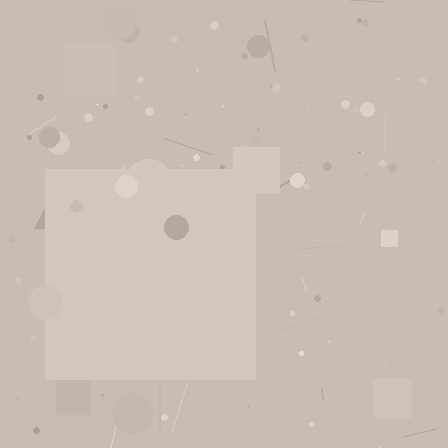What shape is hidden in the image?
A square is hidden in the image.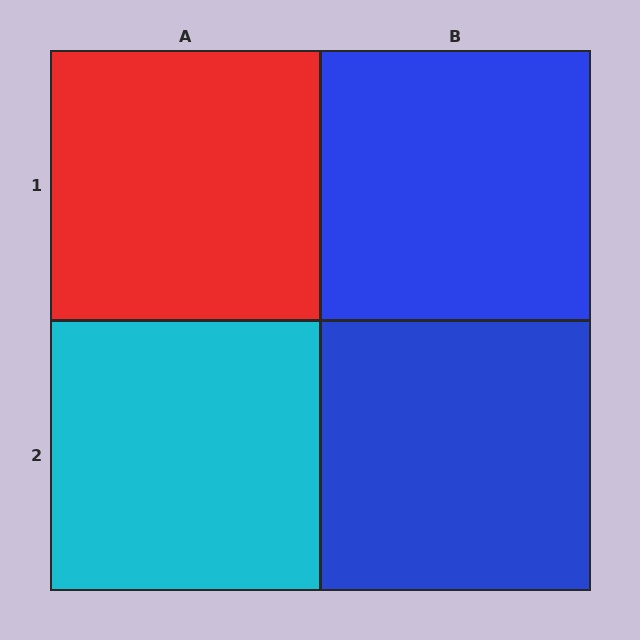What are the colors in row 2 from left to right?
Cyan, blue.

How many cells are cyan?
1 cell is cyan.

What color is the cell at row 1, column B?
Blue.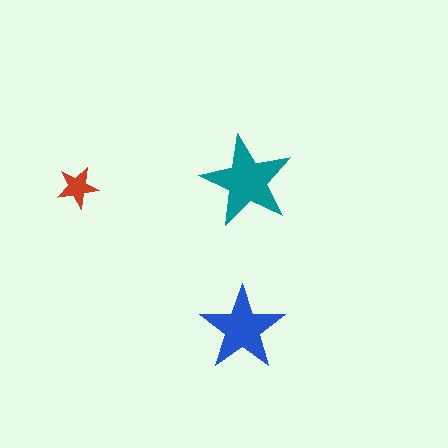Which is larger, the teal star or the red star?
The teal one.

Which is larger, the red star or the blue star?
The blue one.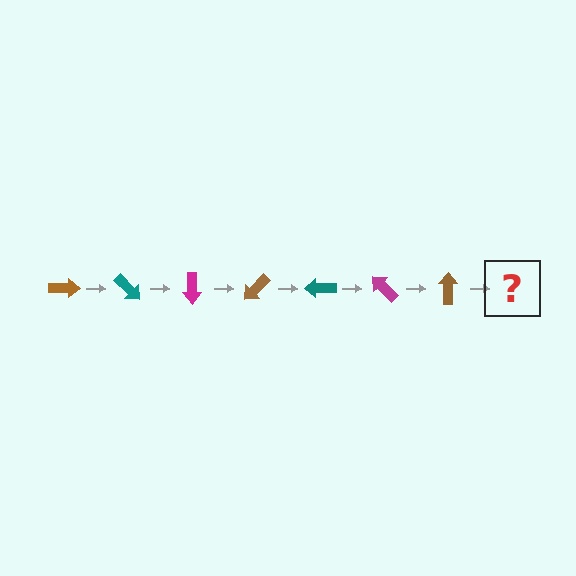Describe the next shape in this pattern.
It should be a teal arrow, rotated 315 degrees from the start.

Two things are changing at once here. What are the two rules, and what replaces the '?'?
The two rules are that it rotates 45 degrees each step and the color cycles through brown, teal, and magenta. The '?' should be a teal arrow, rotated 315 degrees from the start.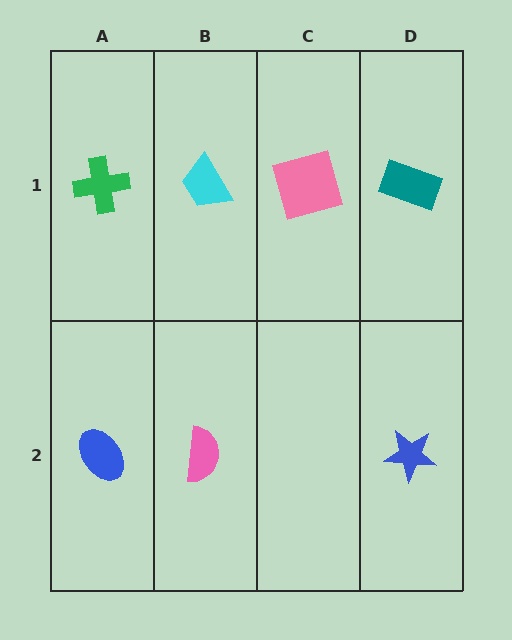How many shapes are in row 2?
3 shapes.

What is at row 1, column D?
A teal rectangle.